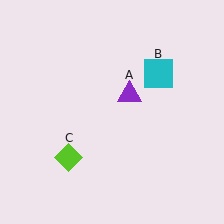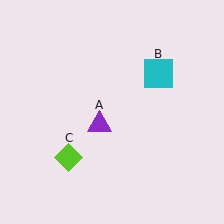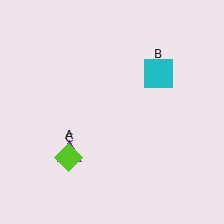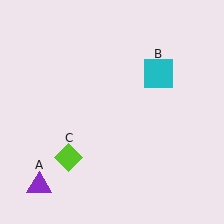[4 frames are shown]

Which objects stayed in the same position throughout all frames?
Cyan square (object B) and lime diamond (object C) remained stationary.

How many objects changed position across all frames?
1 object changed position: purple triangle (object A).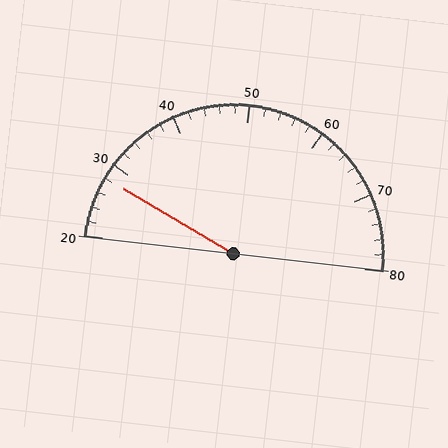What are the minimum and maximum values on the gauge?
The gauge ranges from 20 to 80.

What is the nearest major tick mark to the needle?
The nearest major tick mark is 30.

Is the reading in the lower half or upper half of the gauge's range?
The reading is in the lower half of the range (20 to 80).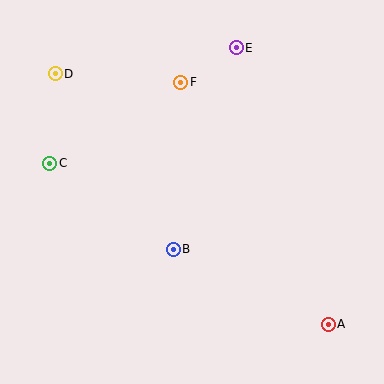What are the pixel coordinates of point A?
Point A is at (328, 324).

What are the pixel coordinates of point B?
Point B is at (173, 249).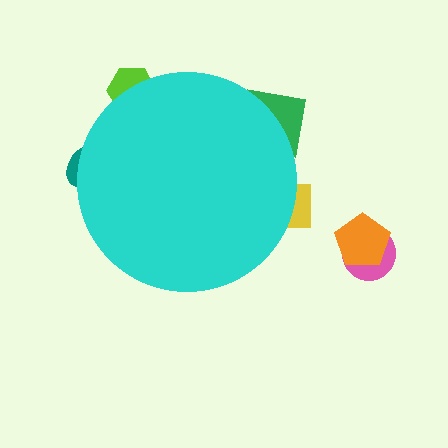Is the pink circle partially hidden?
No, the pink circle is fully visible.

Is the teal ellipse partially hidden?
Yes, the teal ellipse is partially hidden behind the cyan circle.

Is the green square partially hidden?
Yes, the green square is partially hidden behind the cyan circle.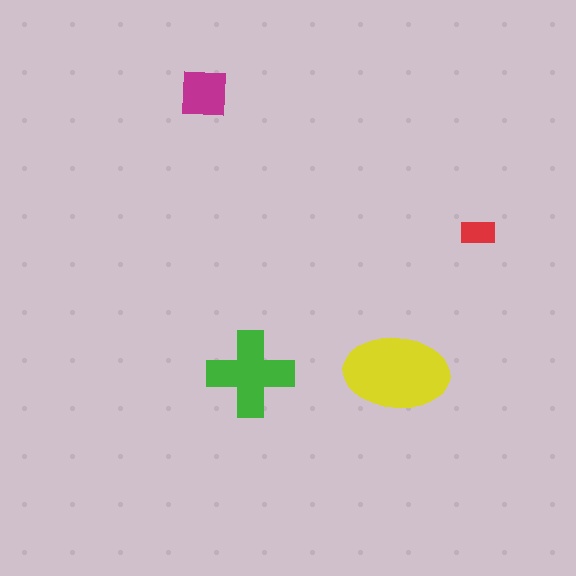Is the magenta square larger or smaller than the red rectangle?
Larger.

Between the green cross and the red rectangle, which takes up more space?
The green cross.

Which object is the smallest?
The red rectangle.